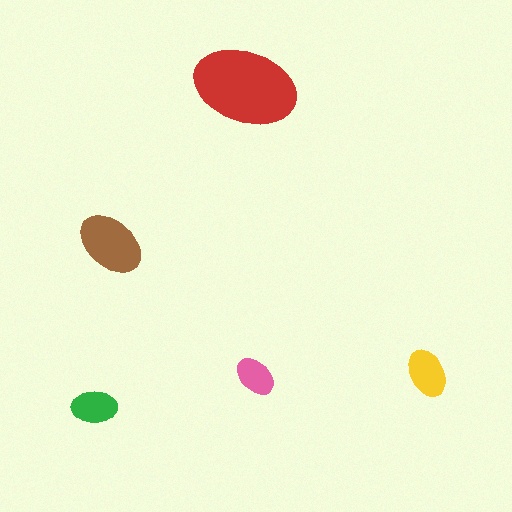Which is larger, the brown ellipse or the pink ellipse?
The brown one.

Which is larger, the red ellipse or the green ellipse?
The red one.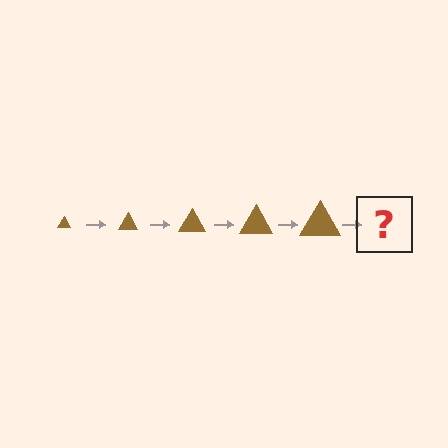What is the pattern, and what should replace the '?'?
The pattern is that the triangle gets progressively larger each step. The '?' should be a brown triangle, larger than the previous one.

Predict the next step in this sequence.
The next step is a brown triangle, larger than the previous one.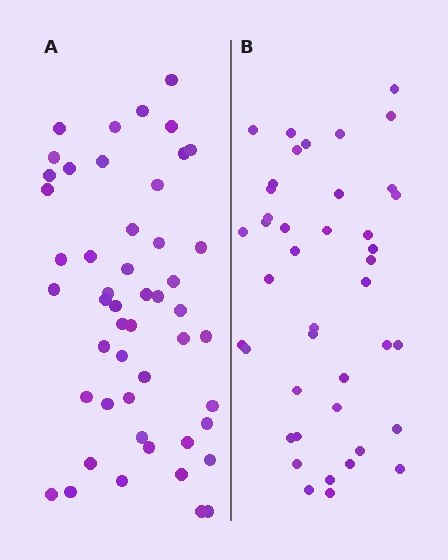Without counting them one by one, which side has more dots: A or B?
Region A (the left region) has more dots.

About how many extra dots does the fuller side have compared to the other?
Region A has roughly 8 or so more dots than region B.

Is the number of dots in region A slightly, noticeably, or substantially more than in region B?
Region A has only slightly more — the two regions are fairly close. The ratio is roughly 1.2 to 1.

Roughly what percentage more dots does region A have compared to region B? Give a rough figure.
About 20% more.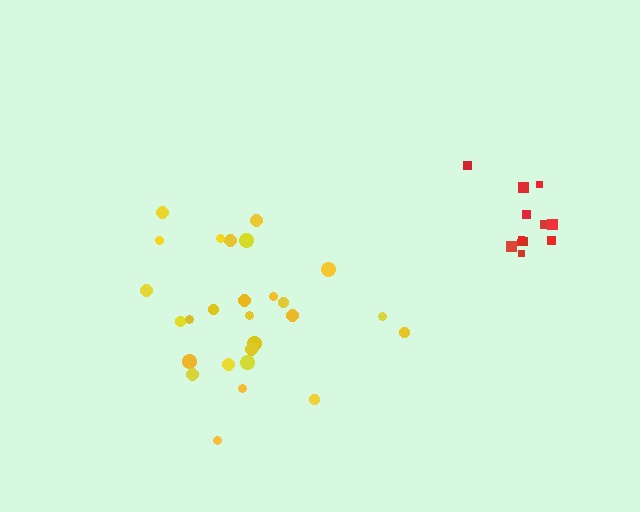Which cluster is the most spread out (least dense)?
Yellow.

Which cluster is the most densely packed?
Red.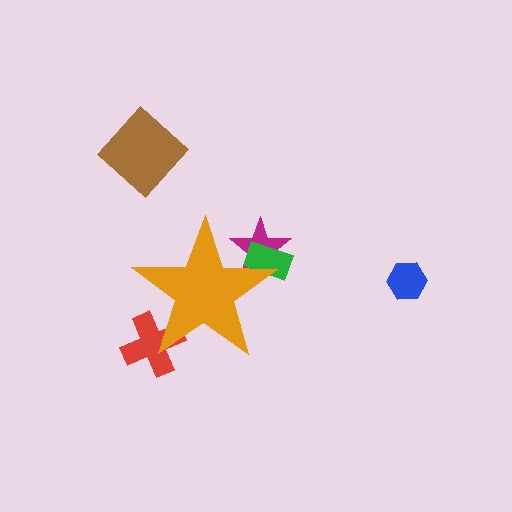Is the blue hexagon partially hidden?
No, the blue hexagon is fully visible.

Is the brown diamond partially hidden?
No, the brown diamond is fully visible.